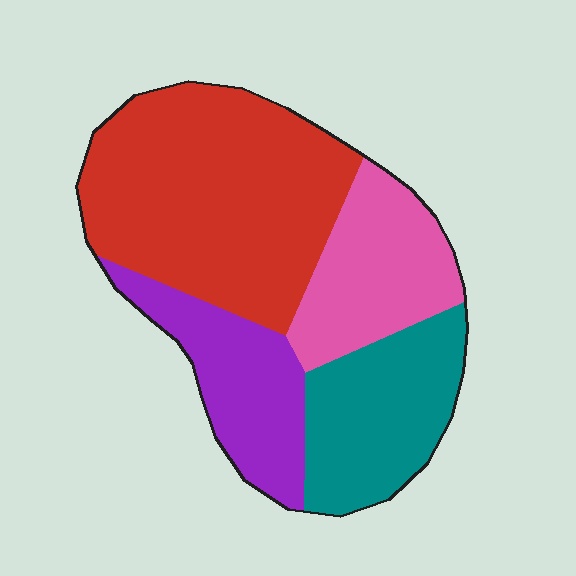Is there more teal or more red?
Red.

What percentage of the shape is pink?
Pink takes up about one fifth (1/5) of the shape.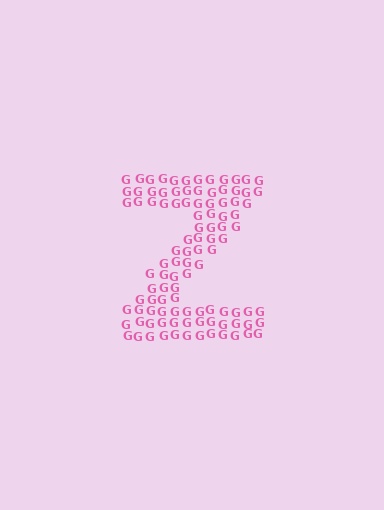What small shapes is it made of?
It is made of small letter G's.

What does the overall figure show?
The overall figure shows the letter Z.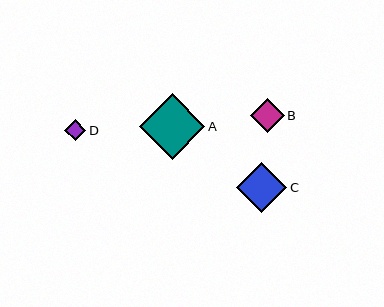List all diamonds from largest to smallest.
From largest to smallest: A, C, B, D.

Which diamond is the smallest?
Diamond D is the smallest with a size of approximately 21 pixels.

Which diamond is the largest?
Diamond A is the largest with a size of approximately 66 pixels.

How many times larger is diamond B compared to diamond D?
Diamond B is approximately 1.6 times the size of diamond D.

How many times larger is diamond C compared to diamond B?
Diamond C is approximately 1.5 times the size of diamond B.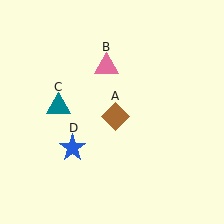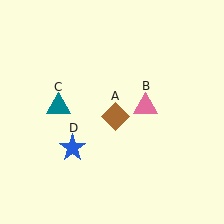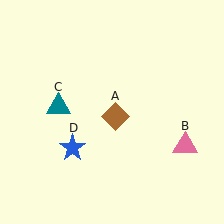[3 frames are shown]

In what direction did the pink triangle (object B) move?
The pink triangle (object B) moved down and to the right.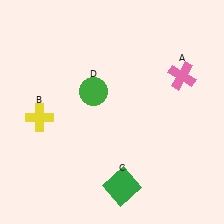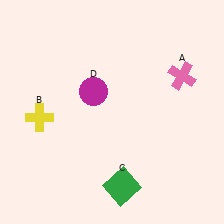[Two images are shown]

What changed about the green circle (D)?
In Image 1, D is green. In Image 2, it changed to magenta.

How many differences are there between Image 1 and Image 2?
There is 1 difference between the two images.